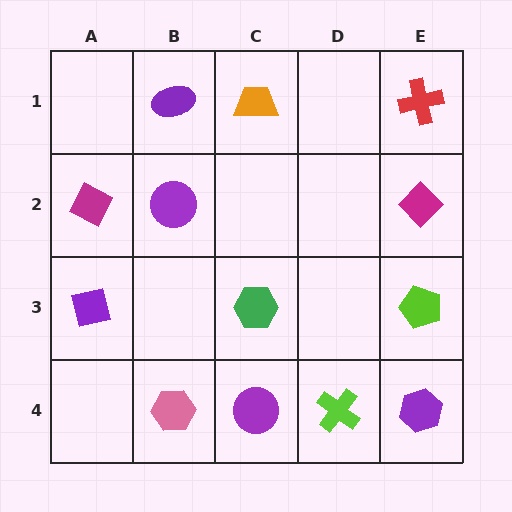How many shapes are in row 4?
4 shapes.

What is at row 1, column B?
A purple ellipse.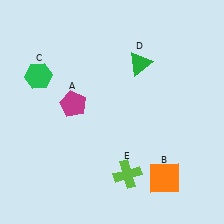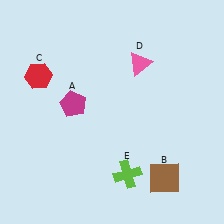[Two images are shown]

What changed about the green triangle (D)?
In Image 1, D is green. In Image 2, it changed to pink.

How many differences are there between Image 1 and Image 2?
There are 3 differences between the two images.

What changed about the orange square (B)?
In Image 1, B is orange. In Image 2, it changed to brown.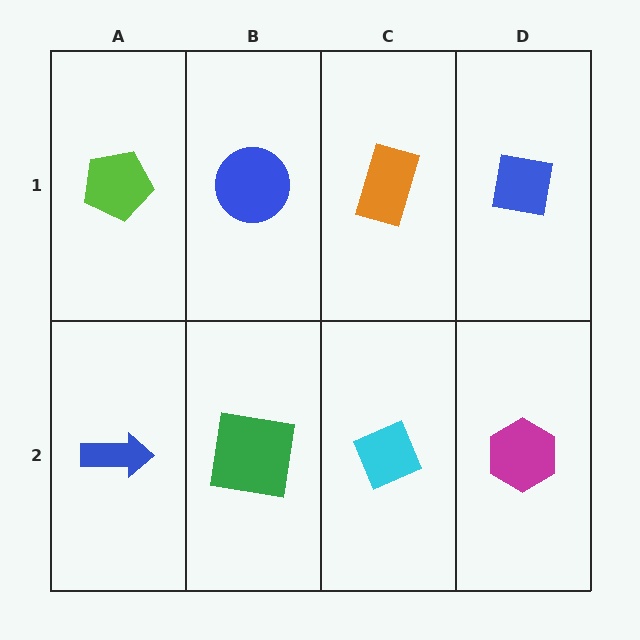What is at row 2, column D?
A magenta hexagon.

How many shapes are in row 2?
4 shapes.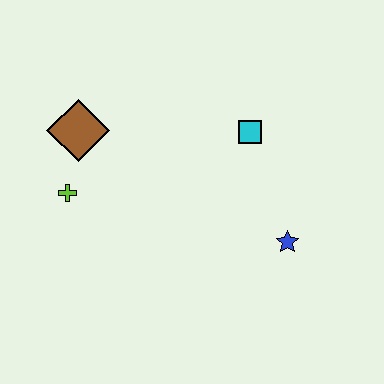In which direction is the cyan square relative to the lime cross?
The cyan square is to the right of the lime cross.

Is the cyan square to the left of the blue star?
Yes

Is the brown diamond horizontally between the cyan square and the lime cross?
Yes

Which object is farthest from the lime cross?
The blue star is farthest from the lime cross.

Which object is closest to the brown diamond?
The lime cross is closest to the brown diamond.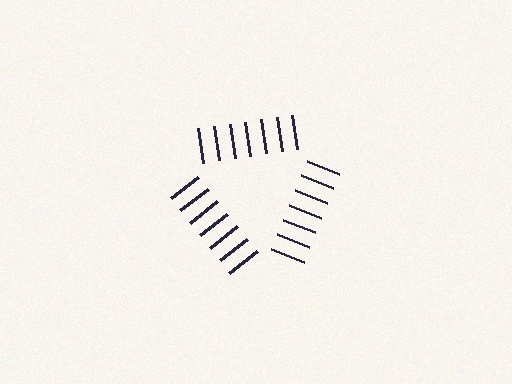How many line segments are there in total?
21 — 7 along each of the 3 edges.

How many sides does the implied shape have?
3 sides — the line-ends trace a triangle.